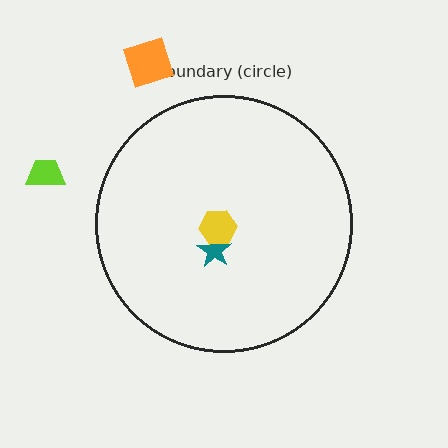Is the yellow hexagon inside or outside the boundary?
Inside.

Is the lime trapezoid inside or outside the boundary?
Outside.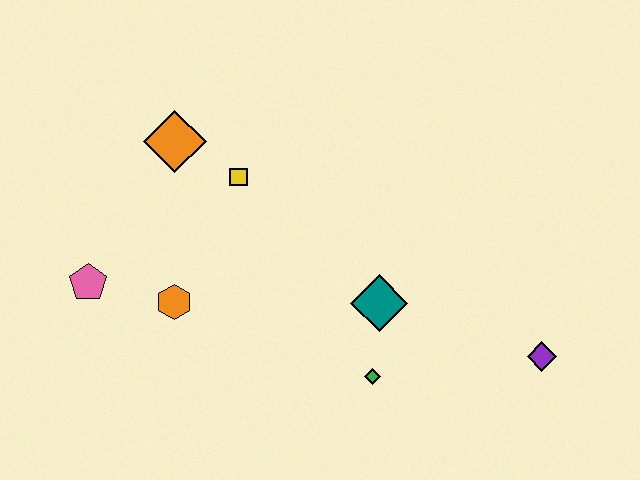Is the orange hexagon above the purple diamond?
Yes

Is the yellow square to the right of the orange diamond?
Yes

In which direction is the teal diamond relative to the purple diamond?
The teal diamond is to the left of the purple diamond.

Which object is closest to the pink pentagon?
The orange hexagon is closest to the pink pentagon.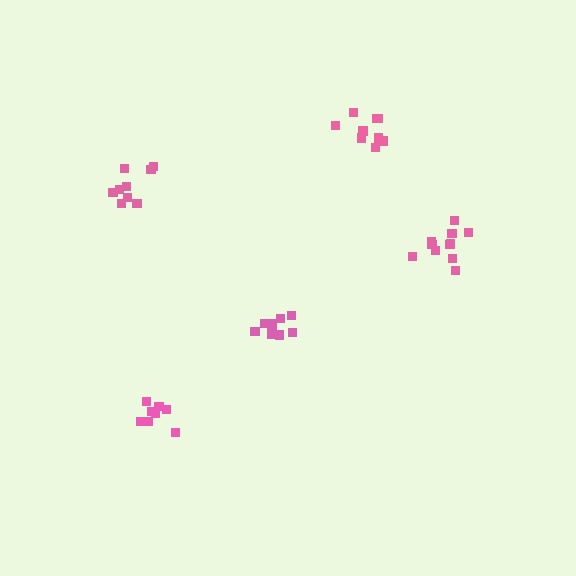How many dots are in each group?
Group 1: 9 dots, Group 2: 9 dots, Group 3: 11 dots, Group 4: 11 dots, Group 5: 8 dots (48 total).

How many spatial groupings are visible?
There are 5 spatial groupings.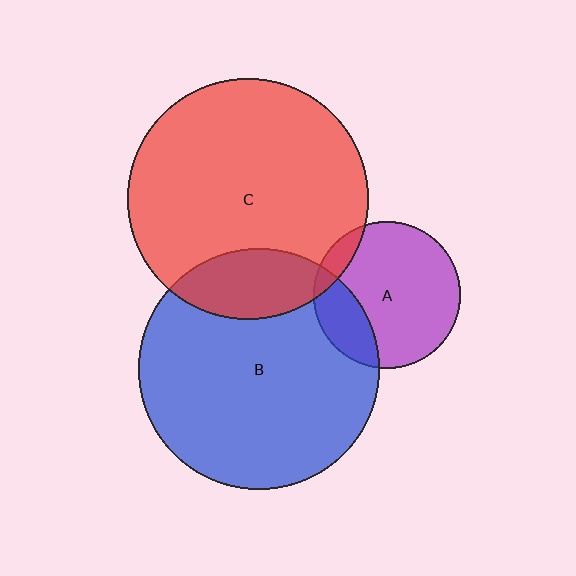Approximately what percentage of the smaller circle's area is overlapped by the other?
Approximately 10%.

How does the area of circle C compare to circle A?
Approximately 2.7 times.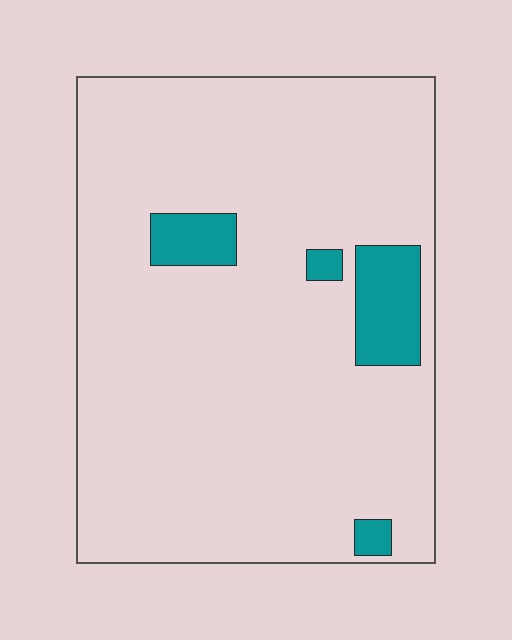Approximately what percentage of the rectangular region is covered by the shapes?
Approximately 10%.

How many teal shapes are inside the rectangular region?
4.